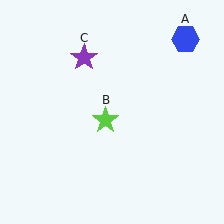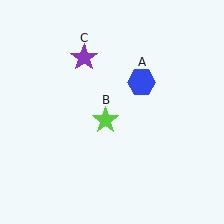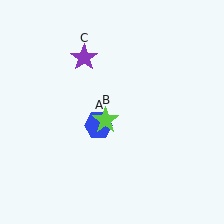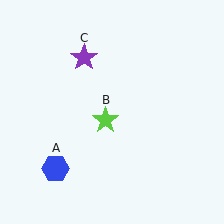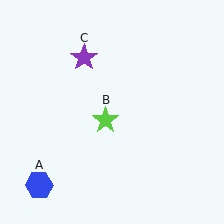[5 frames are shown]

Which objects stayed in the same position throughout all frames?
Lime star (object B) and purple star (object C) remained stationary.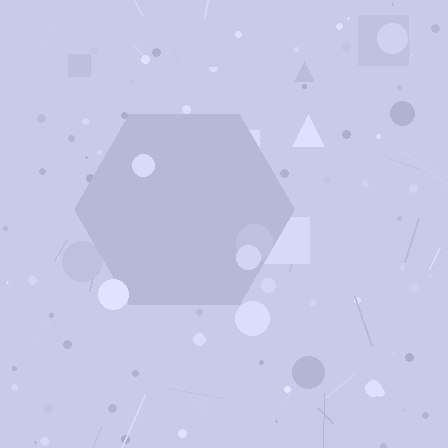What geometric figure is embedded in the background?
A hexagon is embedded in the background.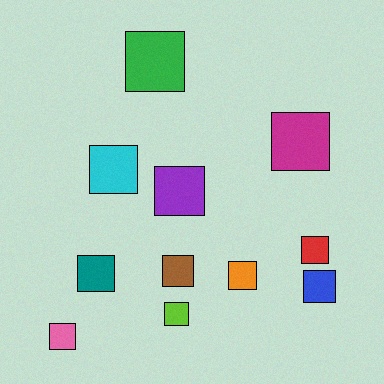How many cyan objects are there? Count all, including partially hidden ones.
There is 1 cyan object.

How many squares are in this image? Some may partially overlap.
There are 11 squares.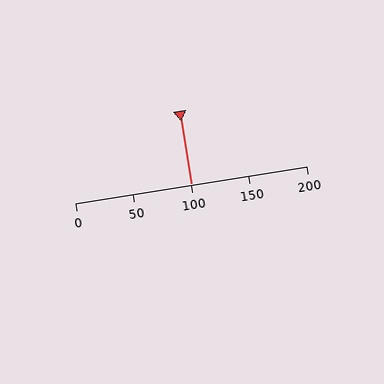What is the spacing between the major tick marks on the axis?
The major ticks are spaced 50 apart.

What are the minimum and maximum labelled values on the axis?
The axis runs from 0 to 200.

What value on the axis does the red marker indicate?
The marker indicates approximately 100.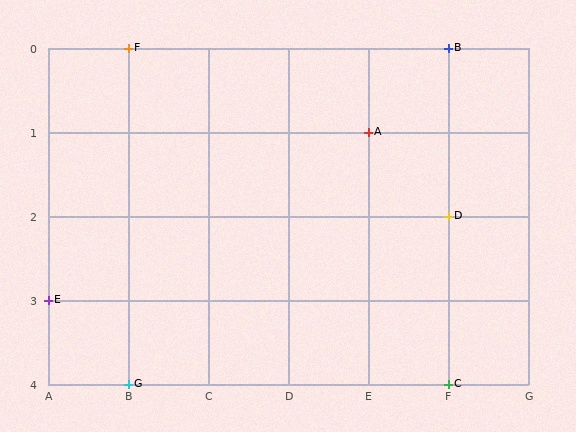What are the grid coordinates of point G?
Point G is at grid coordinates (B, 4).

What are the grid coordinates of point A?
Point A is at grid coordinates (E, 1).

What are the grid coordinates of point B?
Point B is at grid coordinates (F, 0).